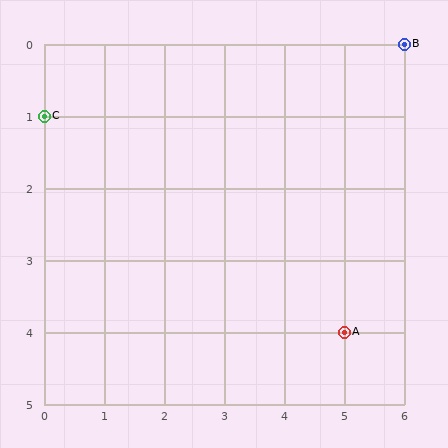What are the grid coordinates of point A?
Point A is at grid coordinates (5, 4).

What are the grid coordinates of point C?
Point C is at grid coordinates (0, 1).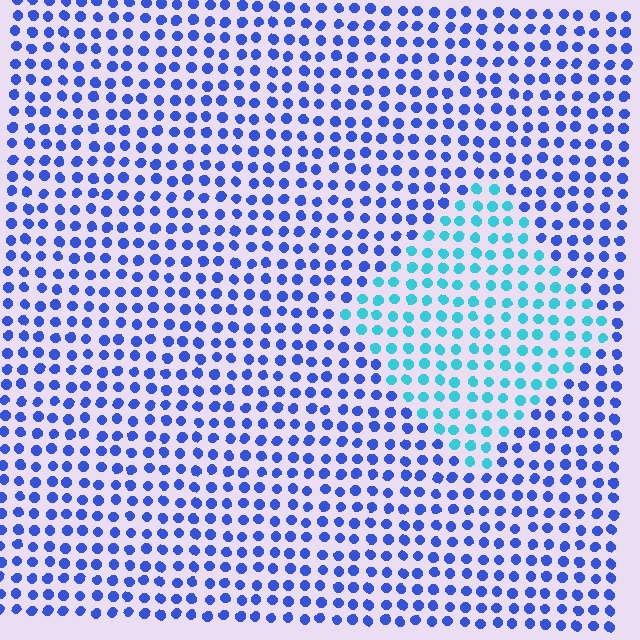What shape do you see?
I see a diamond.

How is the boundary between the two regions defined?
The boundary is defined purely by a slight shift in hue (about 45 degrees). Spacing, size, and orientation are identical on both sides.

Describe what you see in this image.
The image is filled with small blue elements in a uniform arrangement. A diamond-shaped region is visible where the elements are tinted to a slightly different hue, forming a subtle color boundary.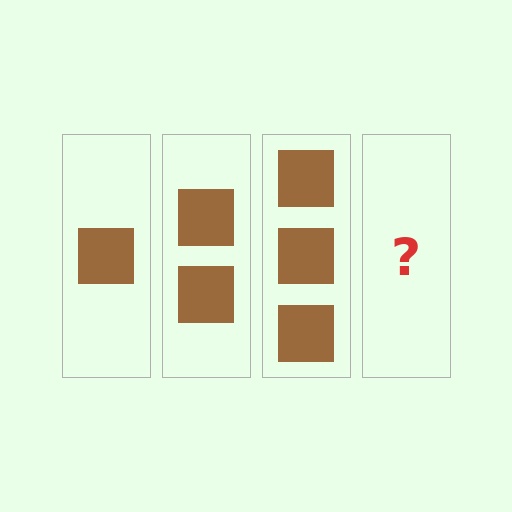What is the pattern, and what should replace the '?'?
The pattern is that each step adds one more square. The '?' should be 4 squares.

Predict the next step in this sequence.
The next step is 4 squares.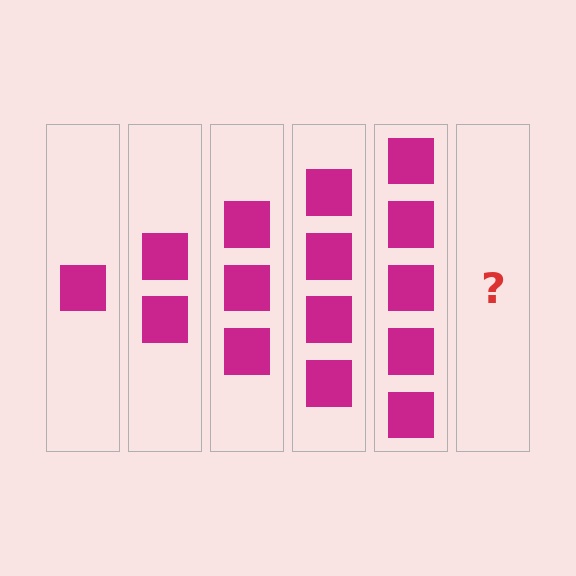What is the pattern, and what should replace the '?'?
The pattern is that each step adds one more square. The '?' should be 6 squares.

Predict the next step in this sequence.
The next step is 6 squares.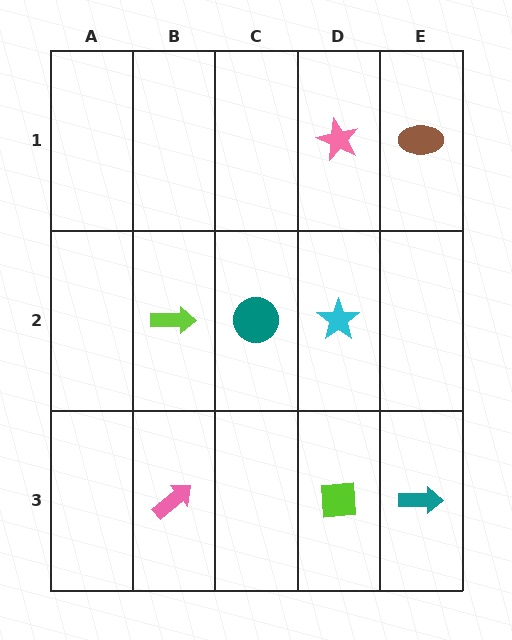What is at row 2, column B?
A lime arrow.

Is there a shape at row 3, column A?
No, that cell is empty.